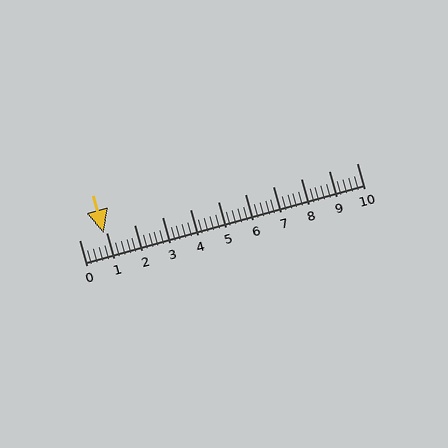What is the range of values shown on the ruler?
The ruler shows values from 0 to 10.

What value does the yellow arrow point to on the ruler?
The yellow arrow points to approximately 0.9.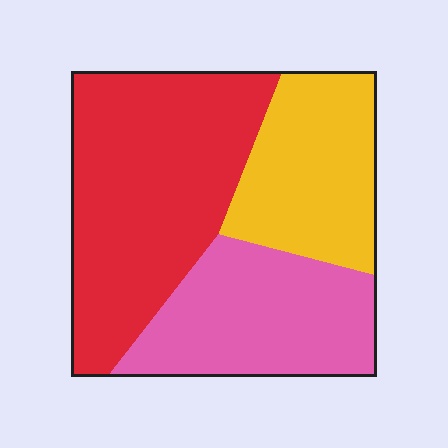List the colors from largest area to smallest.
From largest to smallest: red, pink, yellow.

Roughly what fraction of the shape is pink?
Pink covers 29% of the shape.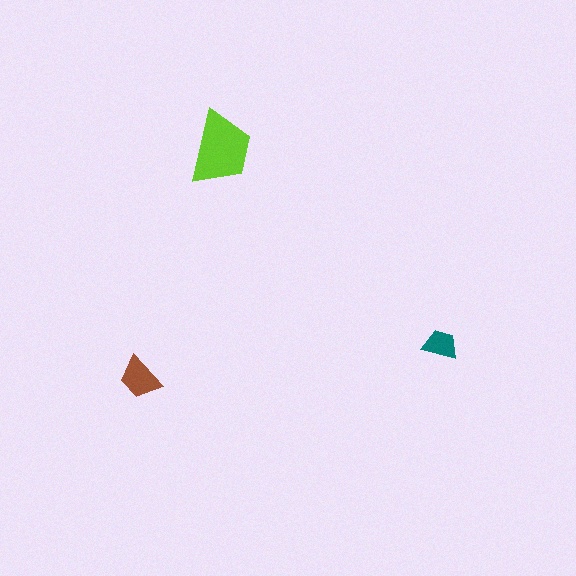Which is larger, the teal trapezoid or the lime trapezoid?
The lime one.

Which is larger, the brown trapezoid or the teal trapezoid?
The brown one.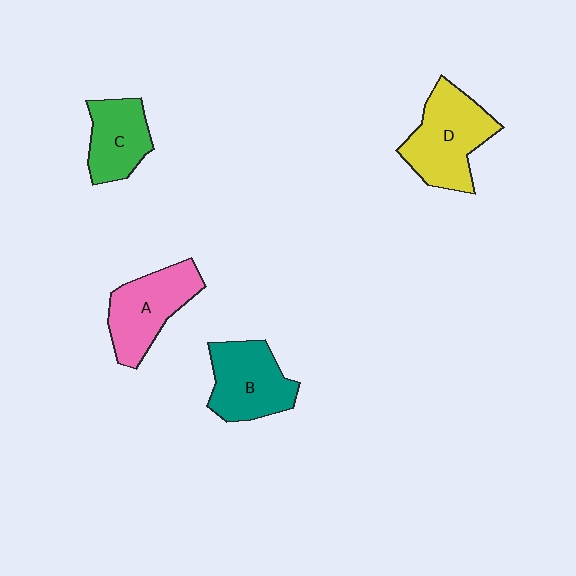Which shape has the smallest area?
Shape C (green).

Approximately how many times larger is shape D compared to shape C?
Approximately 1.4 times.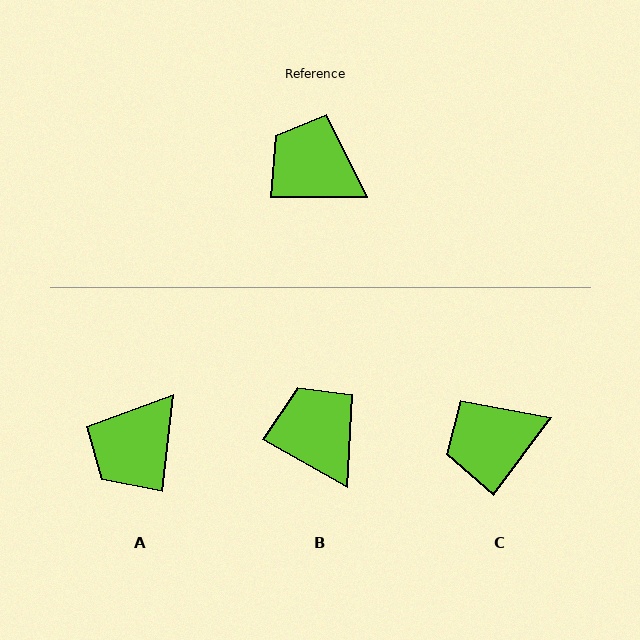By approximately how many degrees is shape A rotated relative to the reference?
Approximately 83 degrees counter-clockwise.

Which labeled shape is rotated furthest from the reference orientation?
A, about 83 degrees away.